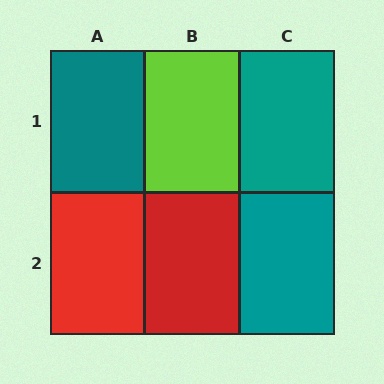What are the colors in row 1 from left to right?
Teal, lime, teal.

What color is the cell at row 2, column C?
Teal.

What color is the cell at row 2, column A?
Red.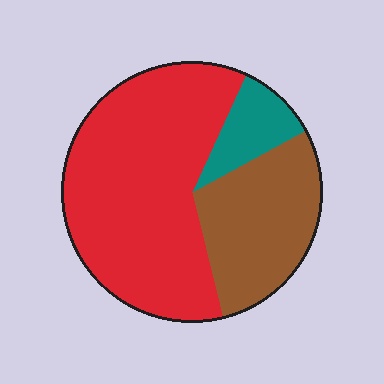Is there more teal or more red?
Red.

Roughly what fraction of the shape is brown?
Brown covers 29% of the shape.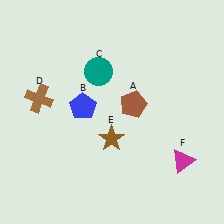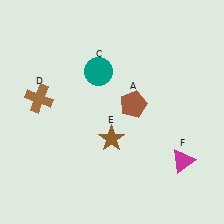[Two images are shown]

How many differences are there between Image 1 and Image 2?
There is 1 difference between the two images.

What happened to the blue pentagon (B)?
The blue pentagon (B) was removed in Image 2. It was in the top-left area of Image 1.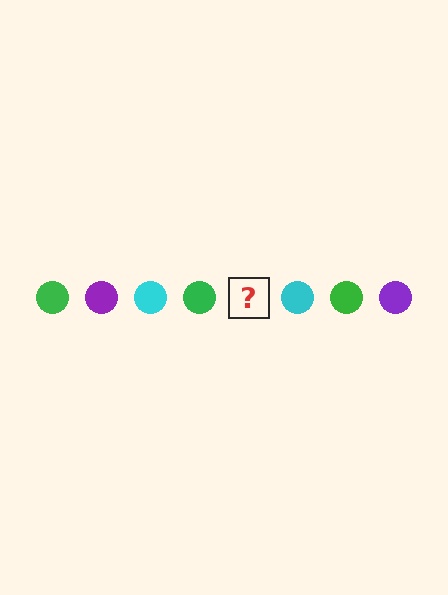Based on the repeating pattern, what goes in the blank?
The blank should be a purple circle.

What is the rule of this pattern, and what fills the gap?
The rule is that the pattern cycles through green, purple, cyan circles. The gap should be filled with a purple circle.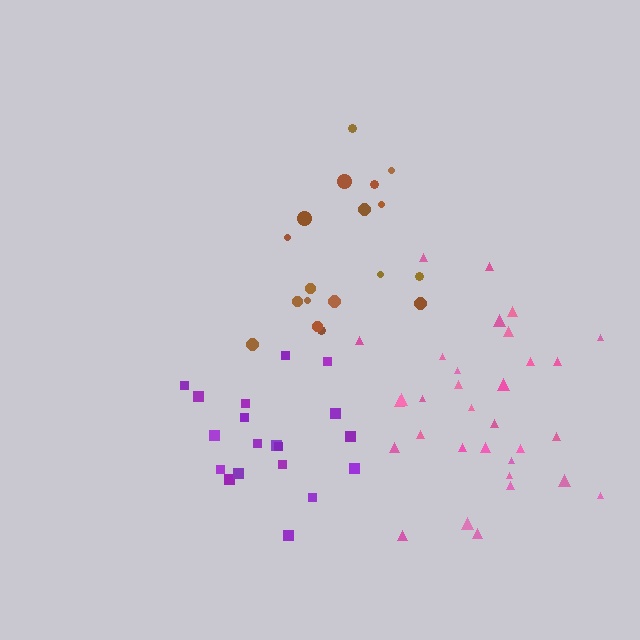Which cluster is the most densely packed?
Pink.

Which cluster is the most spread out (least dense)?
Purple.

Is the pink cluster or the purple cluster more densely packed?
Pink.